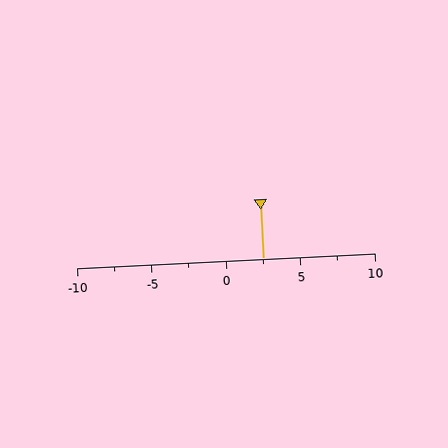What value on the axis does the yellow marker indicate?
The marker indicates approximately 2.5.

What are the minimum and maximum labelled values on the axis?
The axis runs from -10 to 10.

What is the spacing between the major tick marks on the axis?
The major ticks are spaced 5 apart.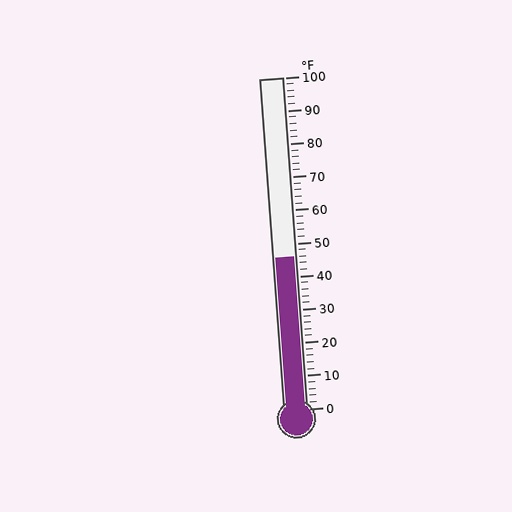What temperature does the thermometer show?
The thermometer shows approximately 46°F.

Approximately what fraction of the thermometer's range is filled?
The thermometer is filled to approximately 45% of its range.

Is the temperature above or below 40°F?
The temperature is above 40°F.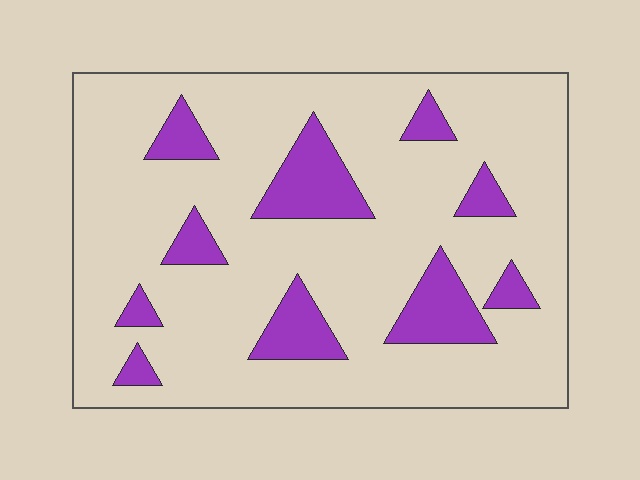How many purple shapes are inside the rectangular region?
10.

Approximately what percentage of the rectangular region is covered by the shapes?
Approximately 15%.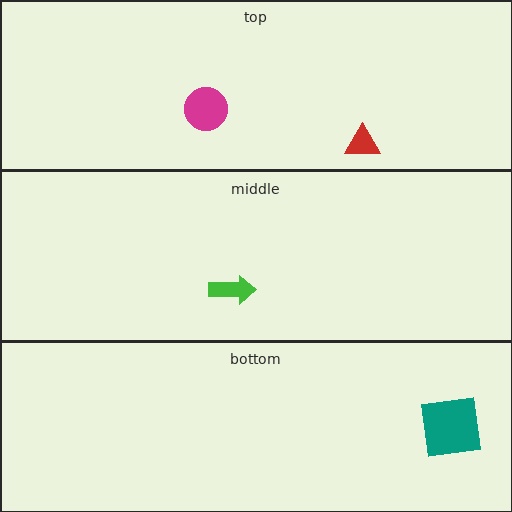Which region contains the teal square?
The bottom region.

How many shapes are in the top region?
2.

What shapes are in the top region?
The red triangle, the magenta circle.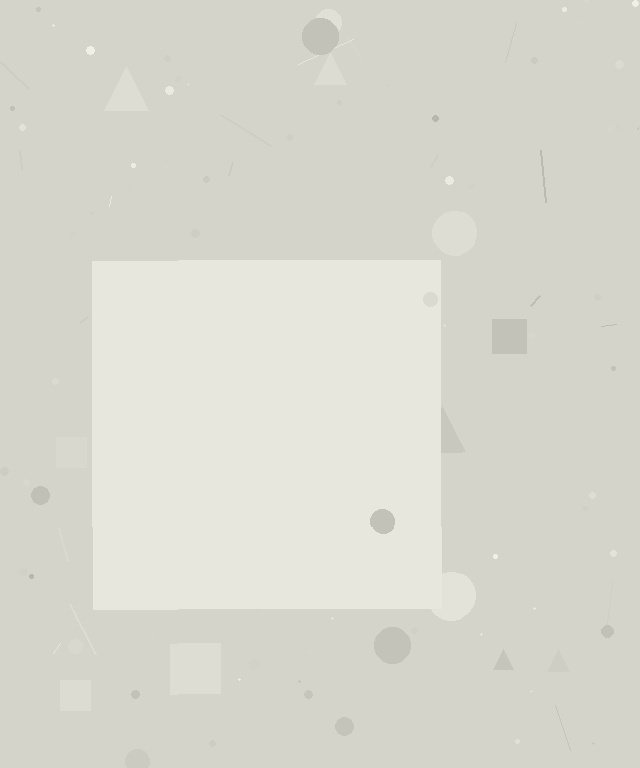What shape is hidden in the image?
A square is hidden in the image.